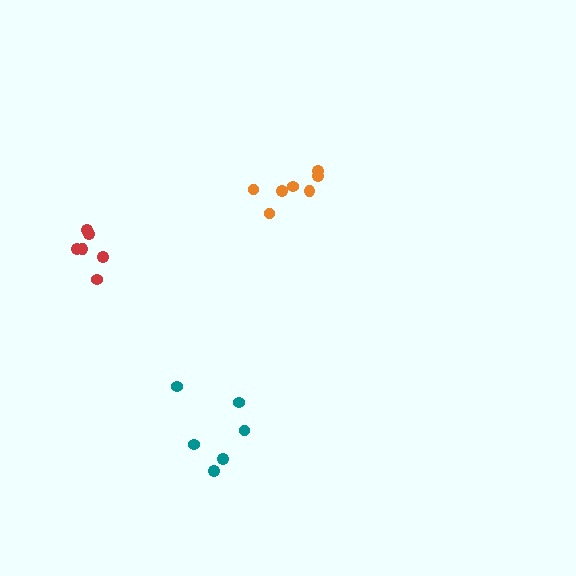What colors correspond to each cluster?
The clusters are colored: teal, orange, red.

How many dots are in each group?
Group 1: 6 dots, Group 2: 7 dots, Group 3: 6 dots (19 total).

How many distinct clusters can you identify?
There are 3 distinct clusters.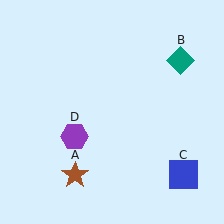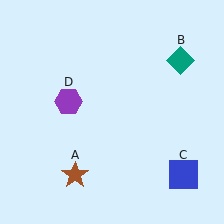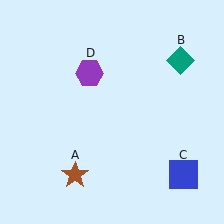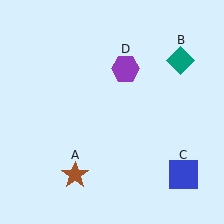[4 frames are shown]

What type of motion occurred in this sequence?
The purple hexagon (object D) rotated clockwise around the center of the scene.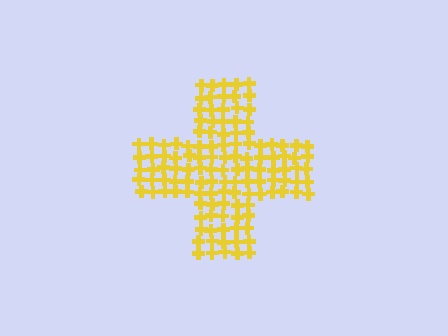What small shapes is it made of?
It is made of small crosses.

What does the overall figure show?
The overall figure shows a cross.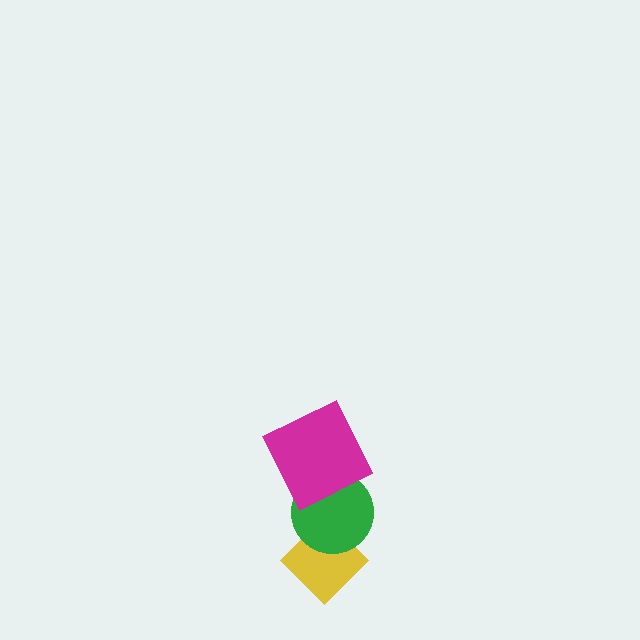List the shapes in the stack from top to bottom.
From top to bottom: the magenta square, the green circle, the yellow diamond.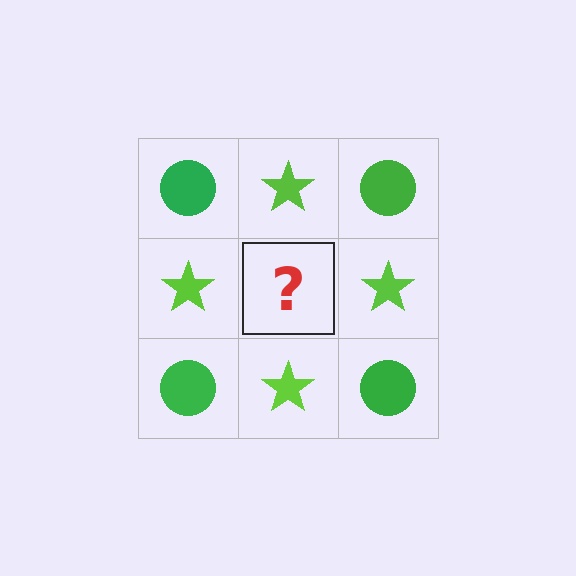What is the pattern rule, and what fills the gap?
The rule is that it alternates green circle and lime star in a checkerboard pattern. The gap should be filled with a green circle.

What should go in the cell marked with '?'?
The missing cell should contain a green circle.